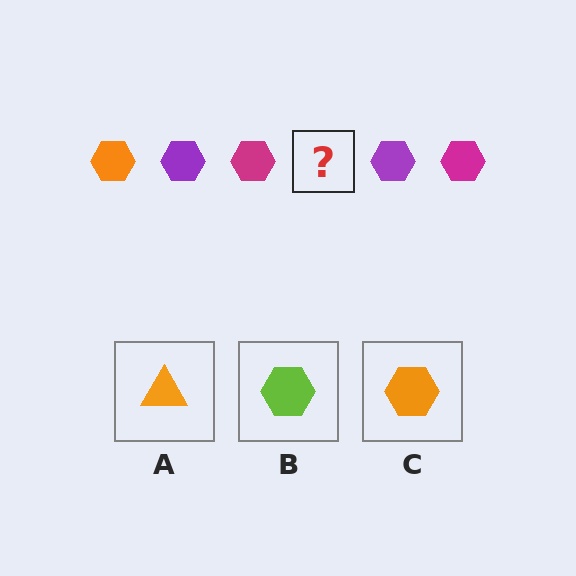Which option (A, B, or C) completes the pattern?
C.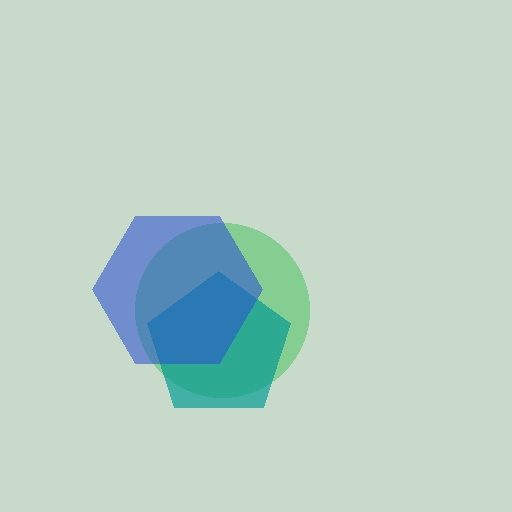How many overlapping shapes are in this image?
There are 3 overlapping shapes in the image.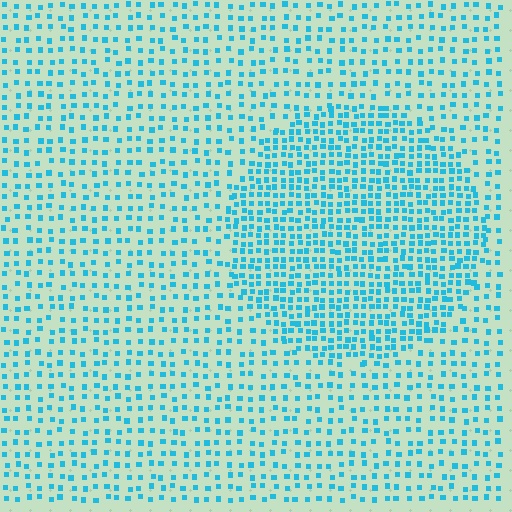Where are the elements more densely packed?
The elements are more densely packed inside the circle boundary.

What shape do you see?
I see a circle.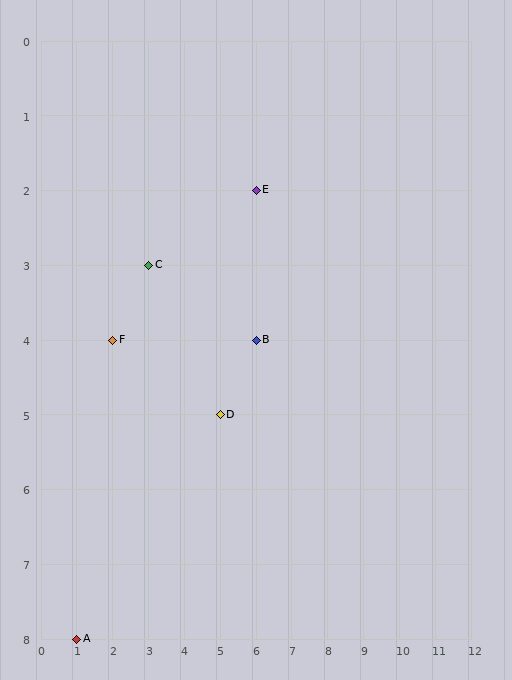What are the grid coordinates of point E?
Point E is at grid coordinates (6, 2).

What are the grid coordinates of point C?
Point C is at grid coordinates (3, 3).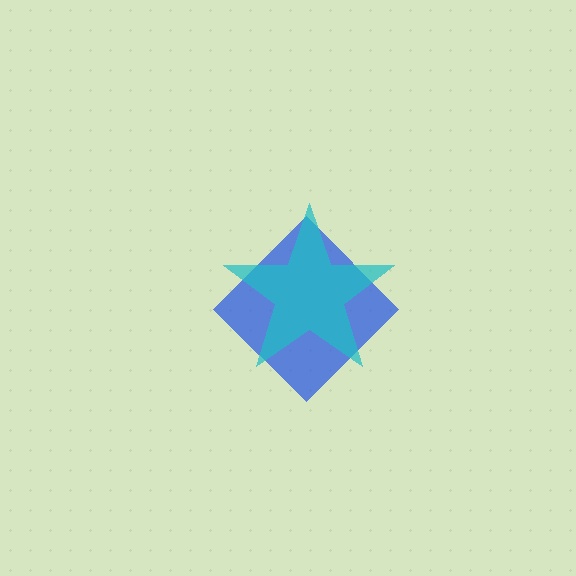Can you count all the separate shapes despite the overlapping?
Yes, there are 2 separate shapes.